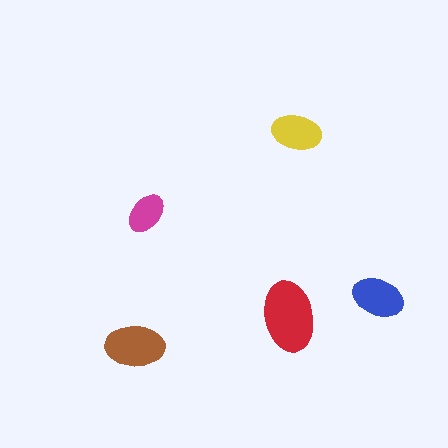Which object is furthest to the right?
The blue ellipse is rightmost.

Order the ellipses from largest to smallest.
the red one, the brown one, the blue one, the yellow one, the magenta one.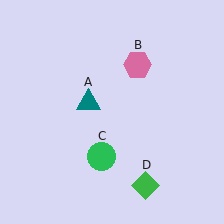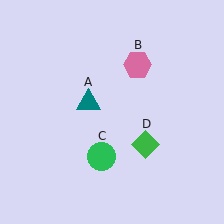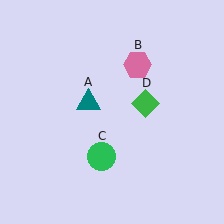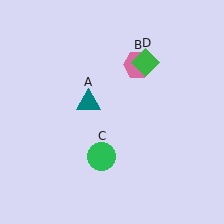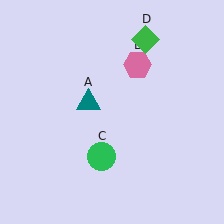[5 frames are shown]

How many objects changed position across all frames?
1 object changed position: green diamond (object D).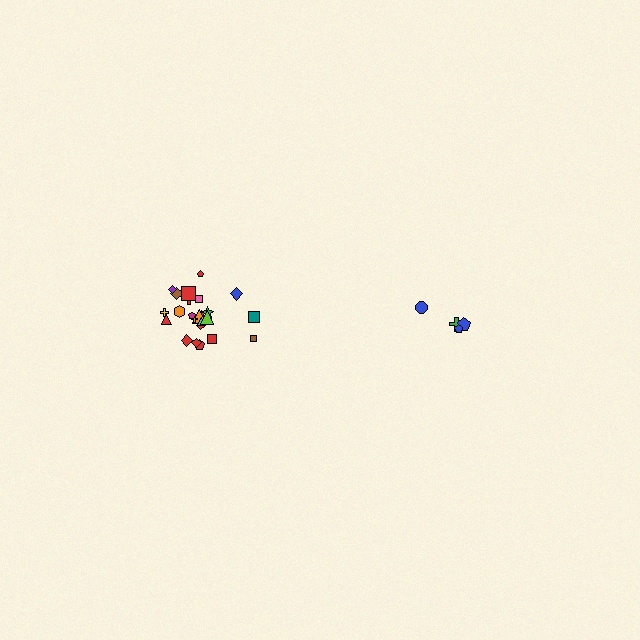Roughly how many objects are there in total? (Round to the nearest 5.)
Roughly 30 objects in total.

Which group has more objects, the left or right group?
The left group.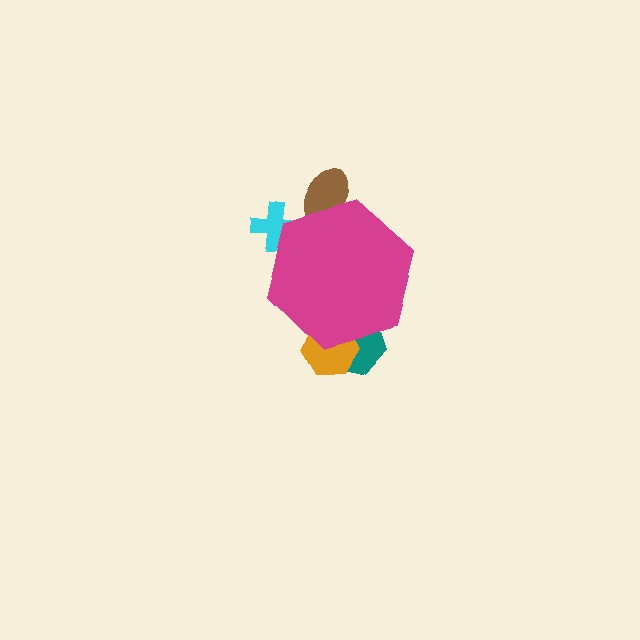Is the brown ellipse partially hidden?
Yes, the brown ellipse is partially hidden behind the magenta hexagon.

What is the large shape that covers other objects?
A magenta hexagon.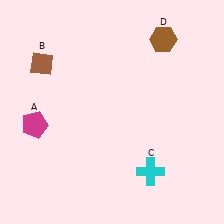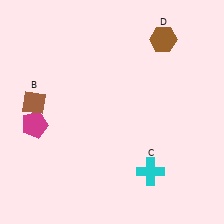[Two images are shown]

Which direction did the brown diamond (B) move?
The brown diamond (B) moved down.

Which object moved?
The brown diamond (B) moved down.